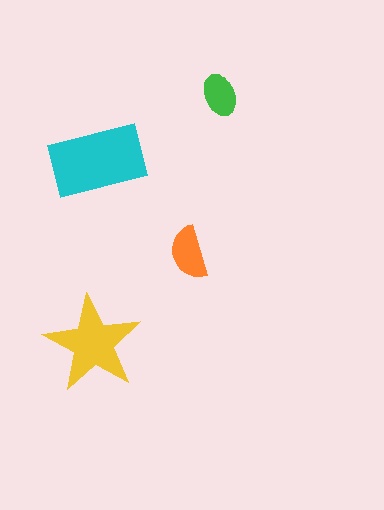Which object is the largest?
The cyan rectangle.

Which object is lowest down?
The yellow star is bottommost.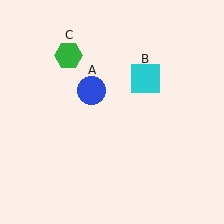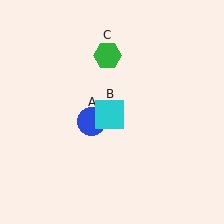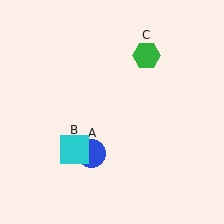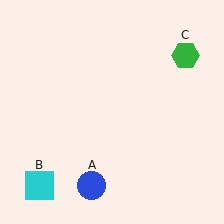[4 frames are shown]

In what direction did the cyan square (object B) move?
The cyan square (object B) moved down and to the left.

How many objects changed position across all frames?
3 objects changed position: blue circle (object A), cyan square (object B), green hexagon (object C).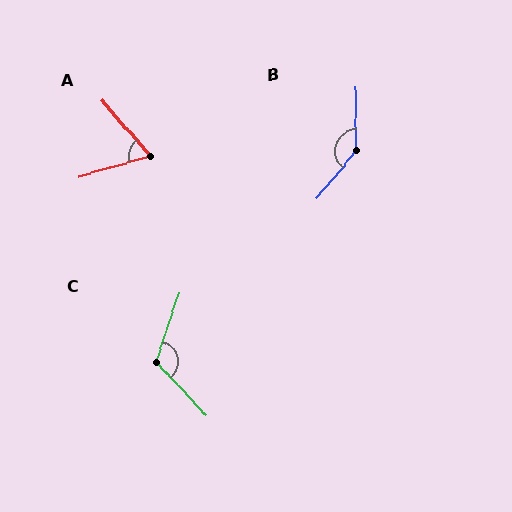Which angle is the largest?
B, at approximately 140 degrees.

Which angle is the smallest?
A, at approximately 65 degrees.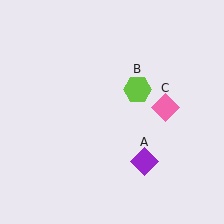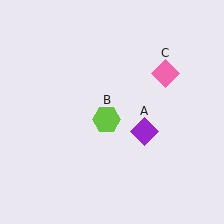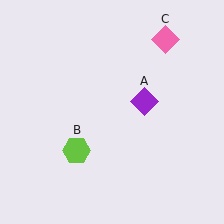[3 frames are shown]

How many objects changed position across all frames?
3 objects changed position: purple diamond (object A), lime hexagon (object B), pink diamond (object C).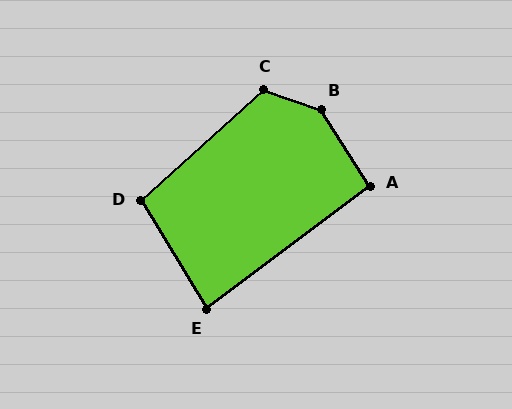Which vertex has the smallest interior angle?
E, at approximately 85 degrees.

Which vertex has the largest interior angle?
B, at approximately 141 degrees.